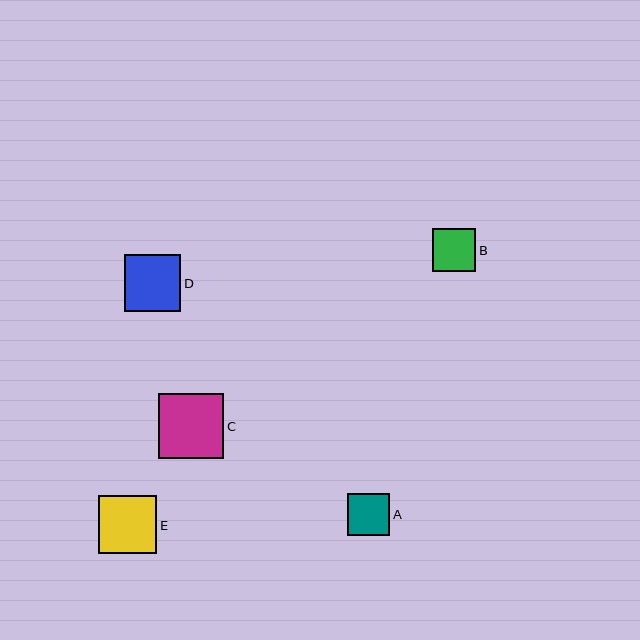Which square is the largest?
Square C is the largest with a size of approximately 65 pixels.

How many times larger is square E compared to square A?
Square E is approximately 1.4 times the size of square A.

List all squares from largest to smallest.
From largest to smallest: C, E, D, B, A.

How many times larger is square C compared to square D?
Square C is approximately 1.2 times the size of square D.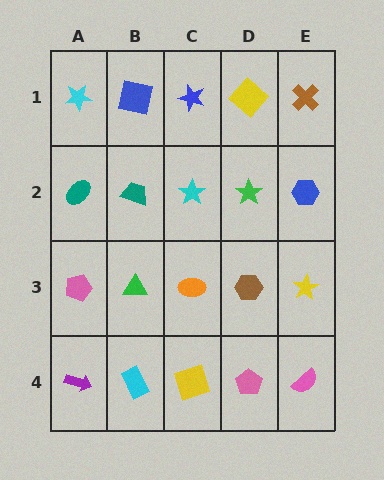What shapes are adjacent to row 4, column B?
A green triangle (row 3, column B), a purple arrow (row 4, column A), a yellow square (row 4, column C).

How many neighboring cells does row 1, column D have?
3.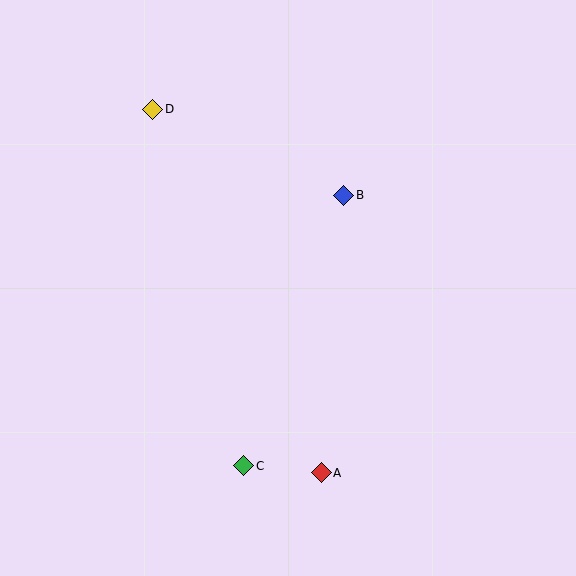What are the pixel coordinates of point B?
Point B is at (344, 195).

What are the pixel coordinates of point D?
Point D is at (153, 109).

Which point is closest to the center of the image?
Point B at (344, 195) is closest to the center.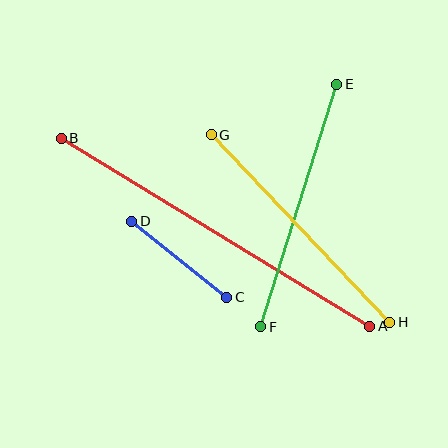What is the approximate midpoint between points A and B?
The midpoint is at approximately (215, 232) pixels.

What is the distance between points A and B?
The distance is approximately 361 pixels.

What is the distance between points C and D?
The distance is approximately 122 pixels.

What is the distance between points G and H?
The distance is approximately 259 pixels.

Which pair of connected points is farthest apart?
Points A and B are farthest apart.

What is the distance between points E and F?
The distance is approximately 254 pixels.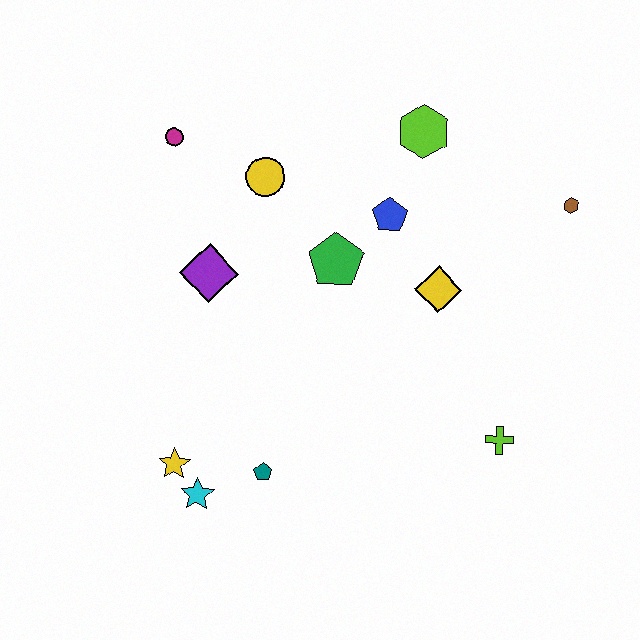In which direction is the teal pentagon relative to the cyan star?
The teal pentagon is to the right of the cyan star.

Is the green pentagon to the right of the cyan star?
Yes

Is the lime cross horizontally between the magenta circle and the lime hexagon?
No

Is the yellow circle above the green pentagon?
Yes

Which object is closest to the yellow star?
The cyan star is closest to the yellow star.